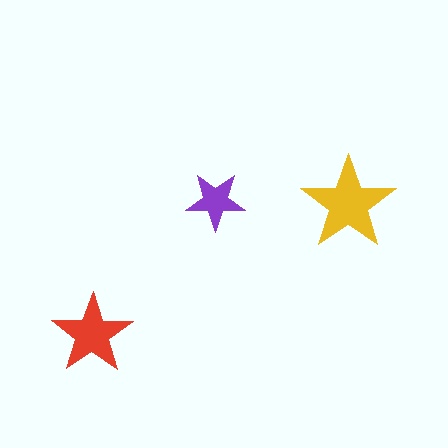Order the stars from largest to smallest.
the yellow one, the red one, the purple one.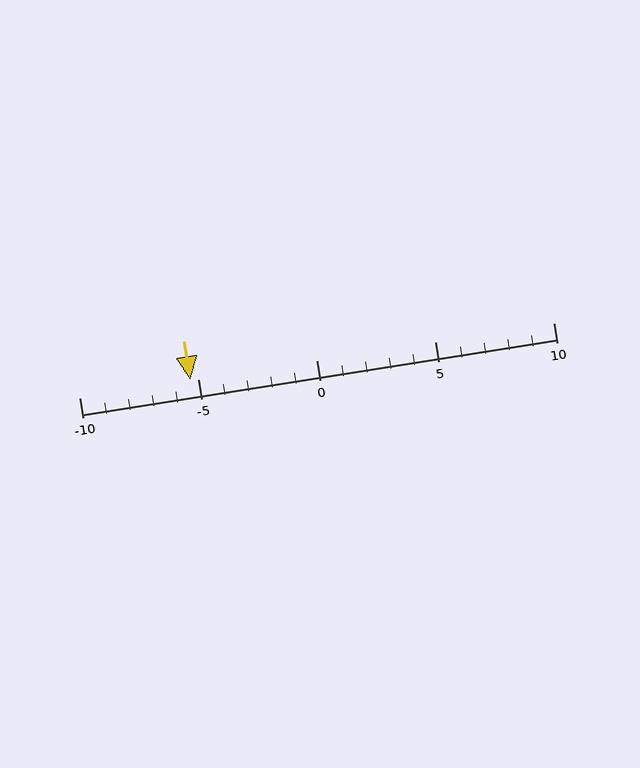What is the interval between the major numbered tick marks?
The major tick marks are spaced 5 units apart.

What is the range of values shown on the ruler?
The ruler shows values from -10 to 10.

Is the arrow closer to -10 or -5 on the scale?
The arrow is closer to -5.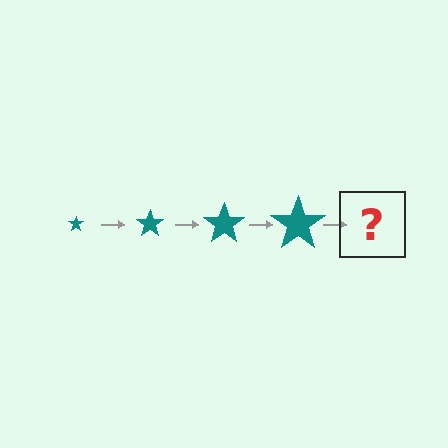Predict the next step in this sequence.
The next step is a teal star, larger than the previous one.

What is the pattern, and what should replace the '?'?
The pattern is that the star gets progressively larger each step. The '?' should be a teal star, larger than the previous one.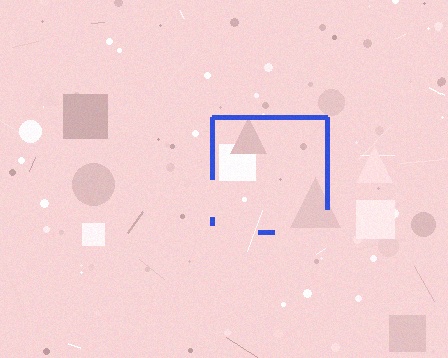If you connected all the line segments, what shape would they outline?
They would outline a square.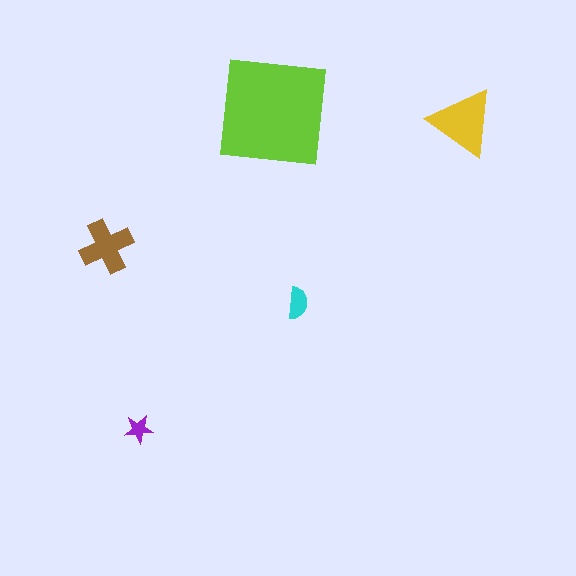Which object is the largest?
The lime square.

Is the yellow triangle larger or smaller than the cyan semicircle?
Larger.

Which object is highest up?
The lime square is topmost.